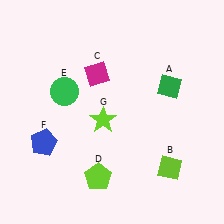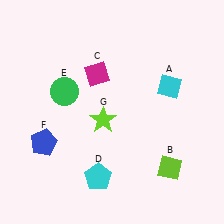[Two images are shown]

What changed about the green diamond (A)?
In Image 1, A is green. In Image 2, it changed to cyan.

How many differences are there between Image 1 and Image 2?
There are 2 differences between the two images.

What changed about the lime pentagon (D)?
In Image 1, D is lime. In Image 2, it changed to cyan.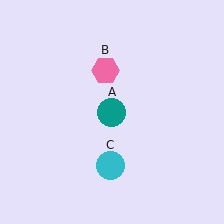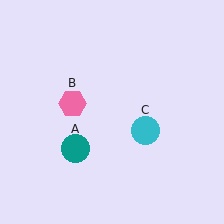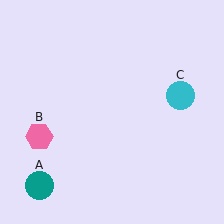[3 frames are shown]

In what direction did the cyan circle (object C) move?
The cyan circle (object C) moved up and to the right.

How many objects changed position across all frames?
3 objects changed position: teal circle (object A), pink hexagon (object B), cyan circle (object C).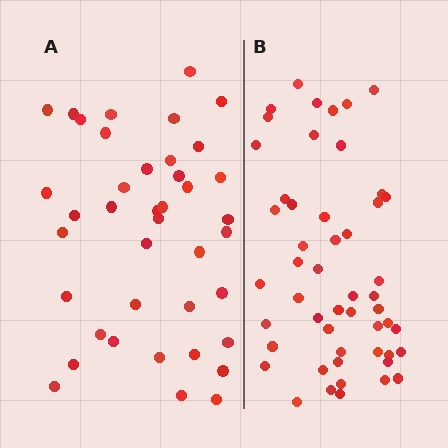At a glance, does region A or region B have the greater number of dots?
Region B (the right region) has more dots.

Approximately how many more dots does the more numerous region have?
Region B has roughly 12 or so more dots than region A.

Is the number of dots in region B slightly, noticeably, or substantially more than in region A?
Region B has noticeably more, but not dramatically so. The ratio is roughly 1.3 to 1.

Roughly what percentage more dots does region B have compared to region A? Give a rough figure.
About 30% more.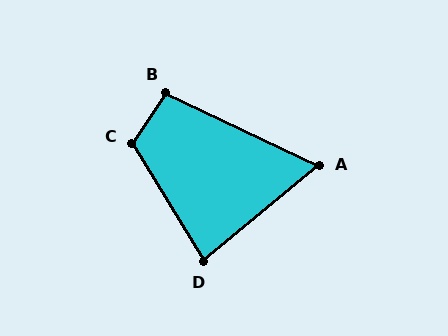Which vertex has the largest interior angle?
C, at approximately 115 degrees.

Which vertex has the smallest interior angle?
A, at approximately 65 degrees.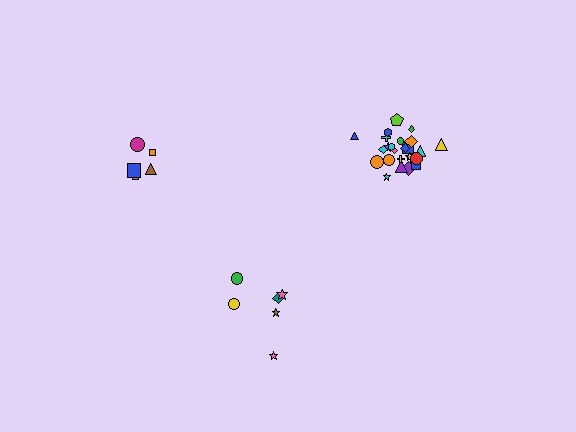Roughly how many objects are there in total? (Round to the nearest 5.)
Roughly 35 objects in total.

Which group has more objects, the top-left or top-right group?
The top-right group.